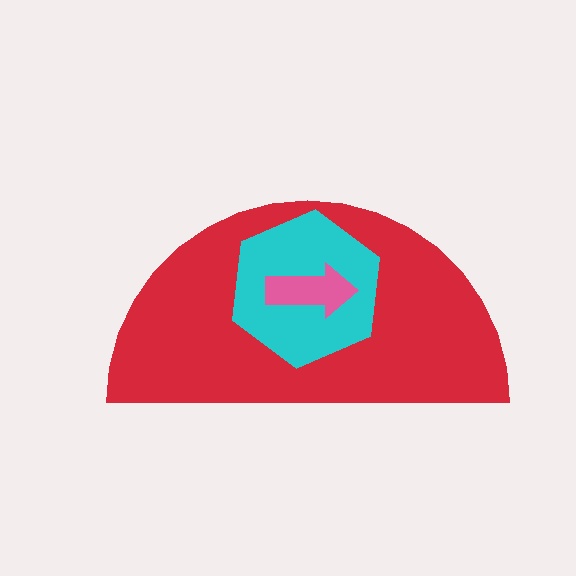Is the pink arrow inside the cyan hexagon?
Yes.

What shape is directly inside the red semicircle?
The cyan hexagon.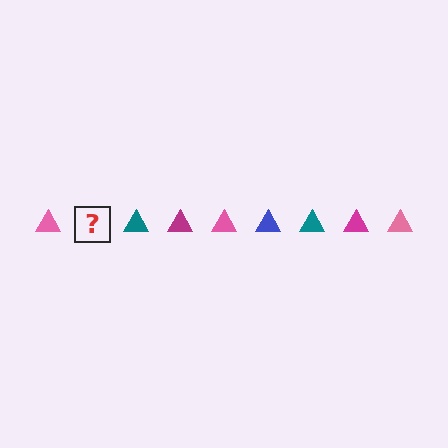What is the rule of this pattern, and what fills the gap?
The rule is that the pattern cycles through pink, blue, teal, magenta triangles. The gap should be filled with a blue triangle.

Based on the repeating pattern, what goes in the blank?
The blank should be a blue triangle.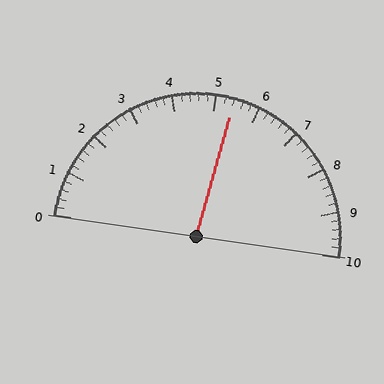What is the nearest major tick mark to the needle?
The nearest major tick mark is 5.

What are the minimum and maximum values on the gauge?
The gauge ranges from 0 to 10.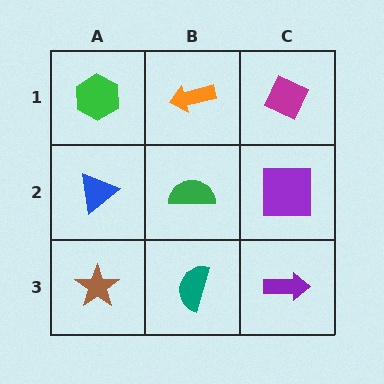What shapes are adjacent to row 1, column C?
A purple square (row 2, column C), an orange arrow (row 1, column B).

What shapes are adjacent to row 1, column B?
A green semicircle (row 2, column B), a green hexagon (row 1, column A), a magenta diamond (row 1, column C).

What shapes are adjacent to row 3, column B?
A green semicircle (row 2, column B), a brown star (row 3, column A), a purple arrow (row 3, column C).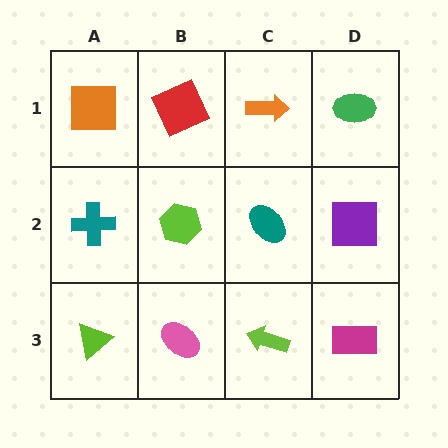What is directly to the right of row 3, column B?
A lime arrow.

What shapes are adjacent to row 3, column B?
A lime hexagon (row 2, column B), a lime triangle (row 3, column A), a lime arrow (row 3, column C).